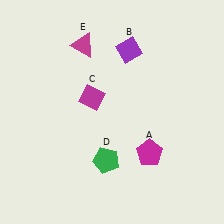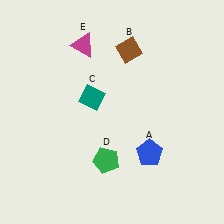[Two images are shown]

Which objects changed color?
A changed from magenta to blue. B changed from purple to brown. C changed from magenta to teal.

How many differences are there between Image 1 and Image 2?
There are 3 differences between the two images.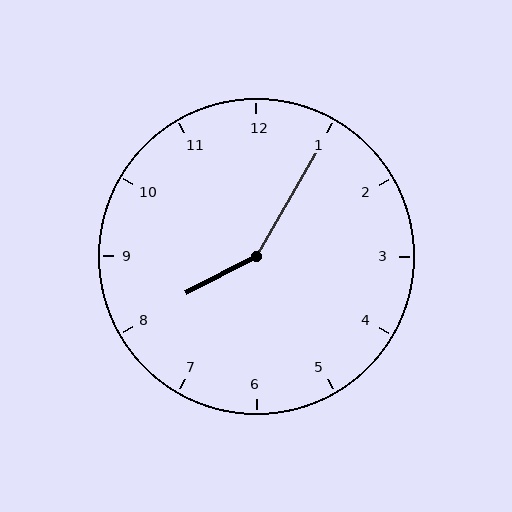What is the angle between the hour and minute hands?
Approximately 148 degrees.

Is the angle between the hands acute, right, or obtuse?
It is obtuse.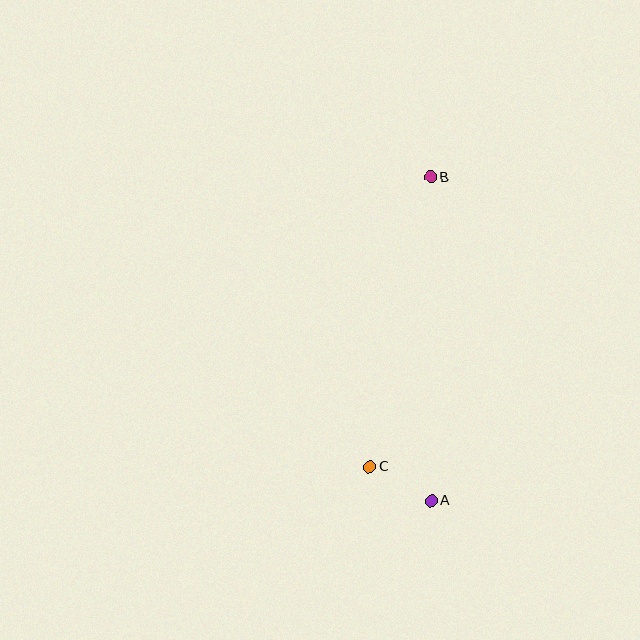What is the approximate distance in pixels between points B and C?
The distance between B and C is approximately 296 pixels.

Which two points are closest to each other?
Points A and C are closest to each other.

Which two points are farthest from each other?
Points A and B are farthest from each other.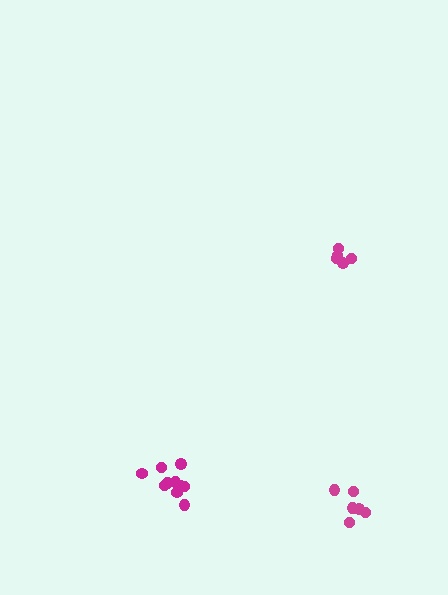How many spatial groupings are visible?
There are 3 spatial groupings.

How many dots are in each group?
Group 1: 5 dots, Group 2: 10 dots, Group 3: 6 dots (21 total).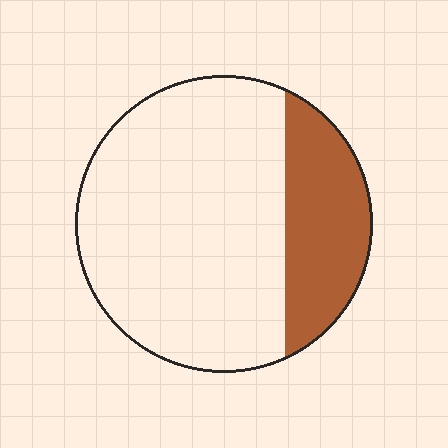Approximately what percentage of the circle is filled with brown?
Approximately 25%.